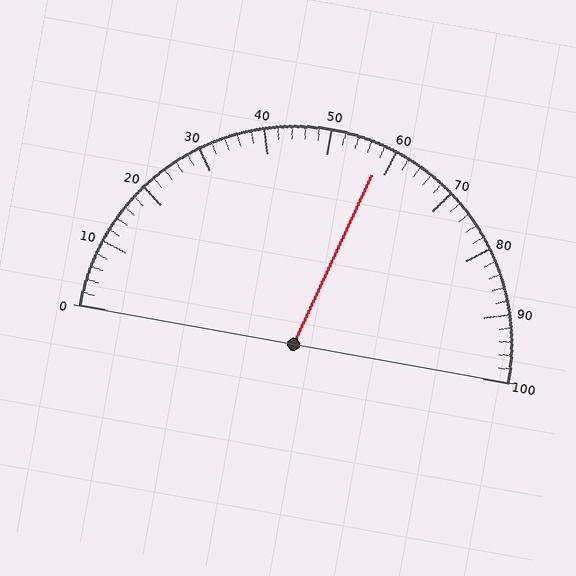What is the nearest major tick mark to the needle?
The nearest major tick mark is 60.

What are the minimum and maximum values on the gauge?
The gauge ranges from 0 to 100.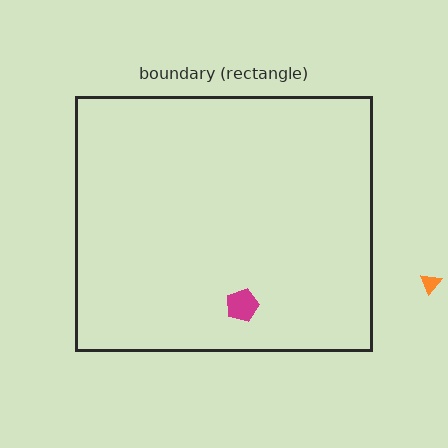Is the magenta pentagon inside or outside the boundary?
Inside.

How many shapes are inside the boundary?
1 inside, 1 outside.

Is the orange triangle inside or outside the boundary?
Outside.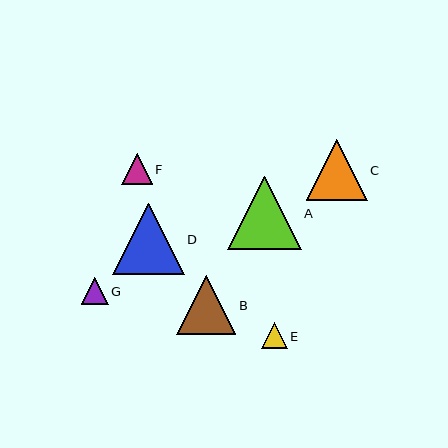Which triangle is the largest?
Triangle A is the largest with a size of approximately 73 pixels.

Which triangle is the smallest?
Triangle E is the smallest with a size of approximately 26 pixels.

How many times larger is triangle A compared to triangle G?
Triangle A is approximately 2.8 times the size of triangle G.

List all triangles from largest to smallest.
From largest to smallest: A, D, C, B, F, G, E.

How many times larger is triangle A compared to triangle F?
Triangle A is approximately 2.4 times the size of triangle F.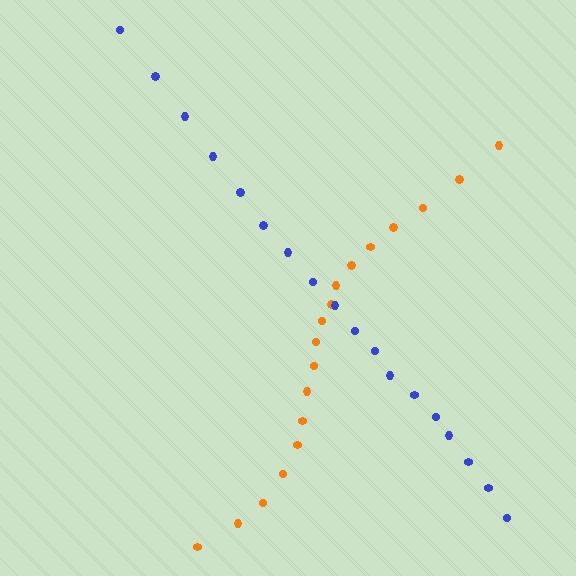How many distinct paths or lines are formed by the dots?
There are 2 distinct paths.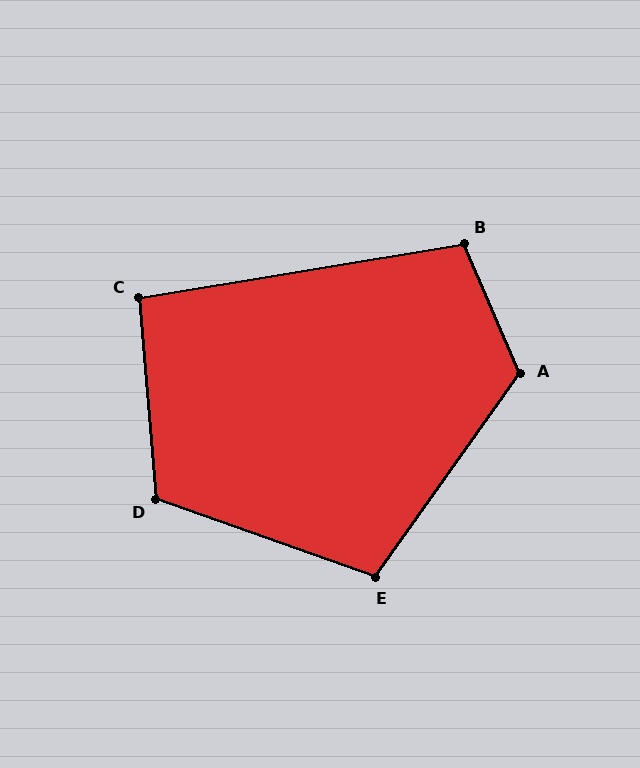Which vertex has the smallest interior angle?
C, at approximately 95 degrees.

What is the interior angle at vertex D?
Approximately 114 degrees (obtuse).